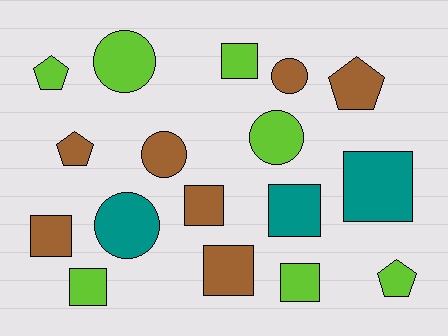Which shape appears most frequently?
Square, with 8 objects.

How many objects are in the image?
There are 17 objects.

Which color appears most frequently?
Lime, with 7 objects.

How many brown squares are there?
There are 3 brown squares.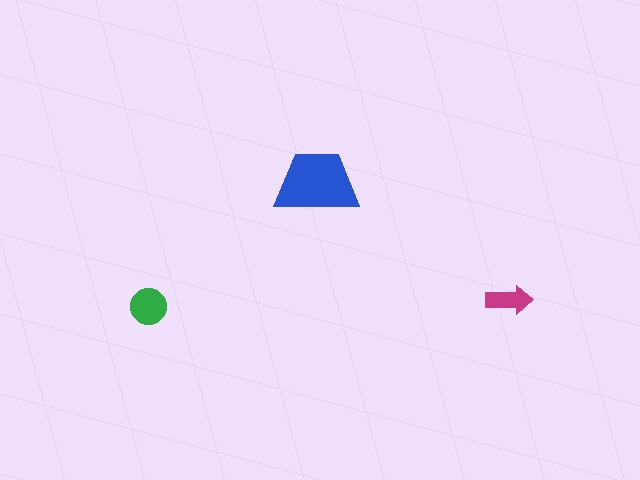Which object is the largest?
The blue trapezoid.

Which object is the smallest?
The magenta arrow.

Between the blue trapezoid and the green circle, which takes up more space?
The blue trapezoid.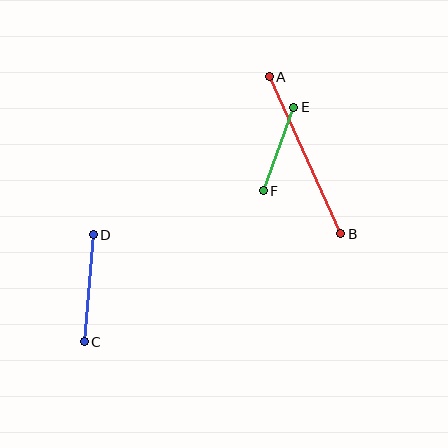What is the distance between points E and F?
The distance is approximately 89 pixels.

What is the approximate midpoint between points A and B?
The midpoint is at approximately (305, 155) pixels.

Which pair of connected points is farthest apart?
Points A and B are farthest apart.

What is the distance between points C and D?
The distance is approximately 107 pixels.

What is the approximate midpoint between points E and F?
The midpoint is at approximately (279, 149) pixels.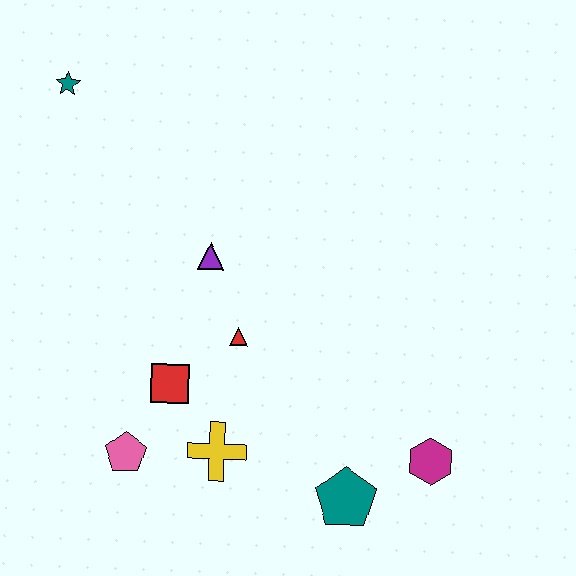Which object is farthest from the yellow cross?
The teal star is farthest from the yellow cross.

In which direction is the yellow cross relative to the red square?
The yellow cross is below the red square.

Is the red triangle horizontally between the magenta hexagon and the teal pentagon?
No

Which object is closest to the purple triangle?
The red triangle is closest to the purple triangle.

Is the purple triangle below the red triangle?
No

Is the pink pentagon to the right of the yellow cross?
No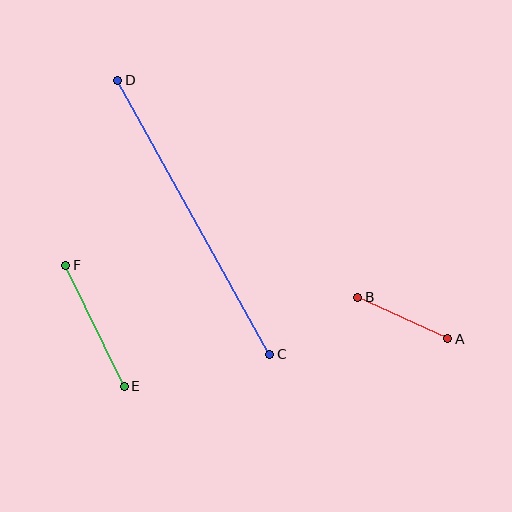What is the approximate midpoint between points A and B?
The midpoint is at approximately (403, 318) pixels.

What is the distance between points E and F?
The distance is approximately 135 pixels.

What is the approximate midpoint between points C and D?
The midpoint is at approximately (194, 217) pixels.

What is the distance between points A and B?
The distance is approximately 99 pixels.